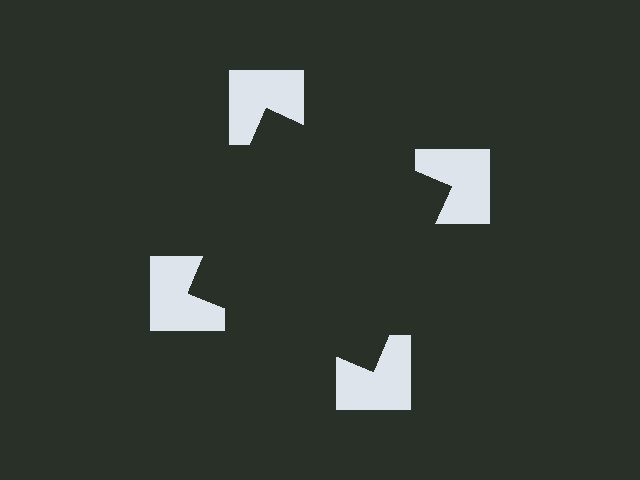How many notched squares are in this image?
There are 4 — one at each vertex of the illusory square.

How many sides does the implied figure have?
4 sides.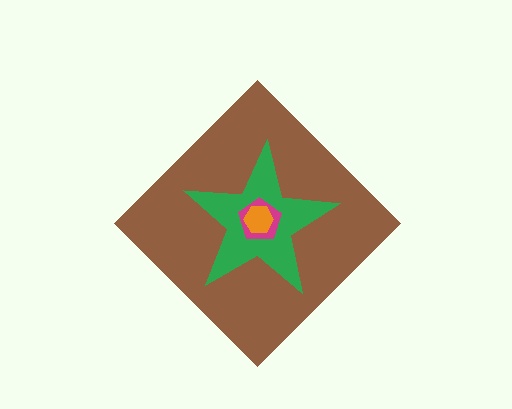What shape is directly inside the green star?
The magenta pentagon.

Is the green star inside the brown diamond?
Yes.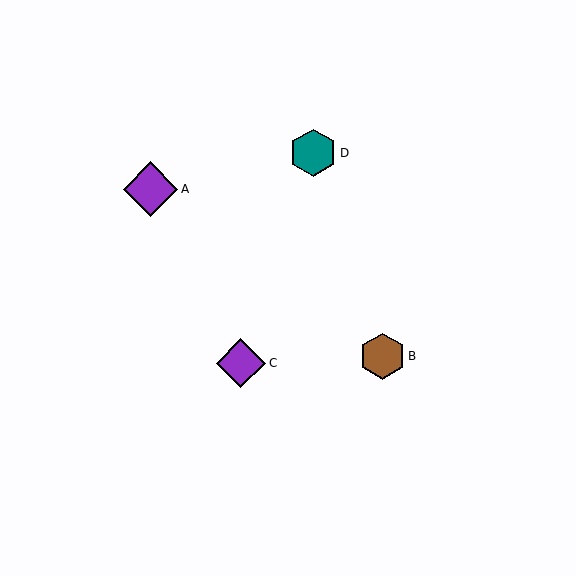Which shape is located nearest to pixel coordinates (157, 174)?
The purple diamond (labeled A) at (150, 189) is nearest to that location.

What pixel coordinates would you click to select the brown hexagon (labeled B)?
Click at (382, 356) to select the brown hexagon B.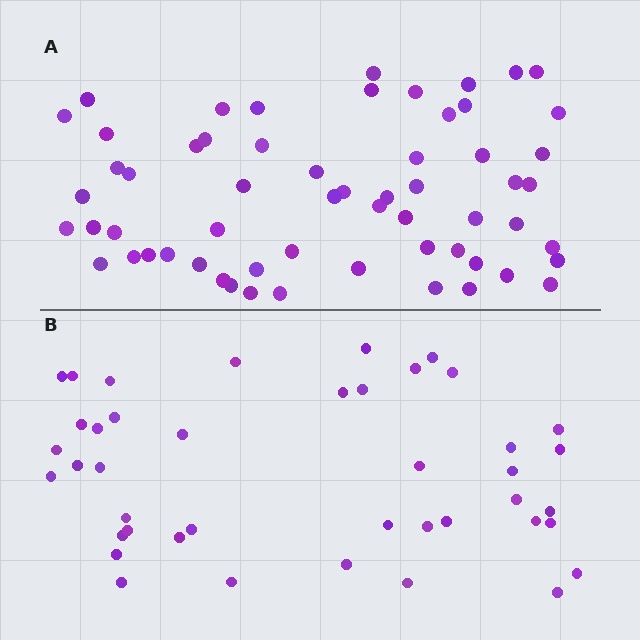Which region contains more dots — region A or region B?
Region A (the top region) has more dots.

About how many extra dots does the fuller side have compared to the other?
Region A has approximately 20 more dots than region B.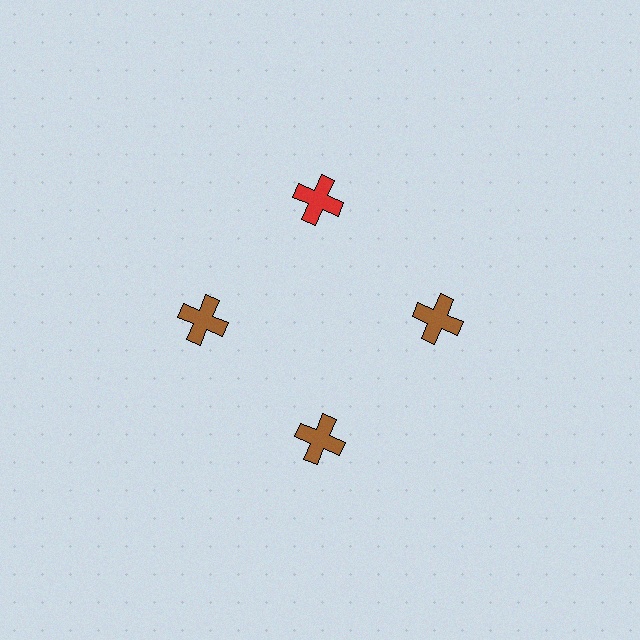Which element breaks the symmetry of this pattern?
The red cross at roughly the 12 o'clock position breaks the symmetry. All other shapes are brown crosses.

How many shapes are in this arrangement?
There are 4 shapes arranged in a ring pattern.